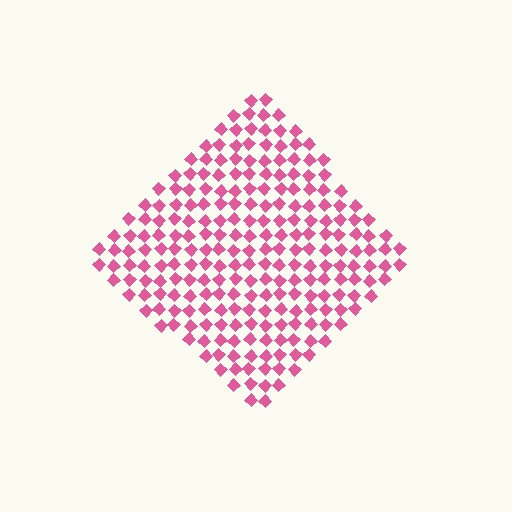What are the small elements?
The small elements are diamonds.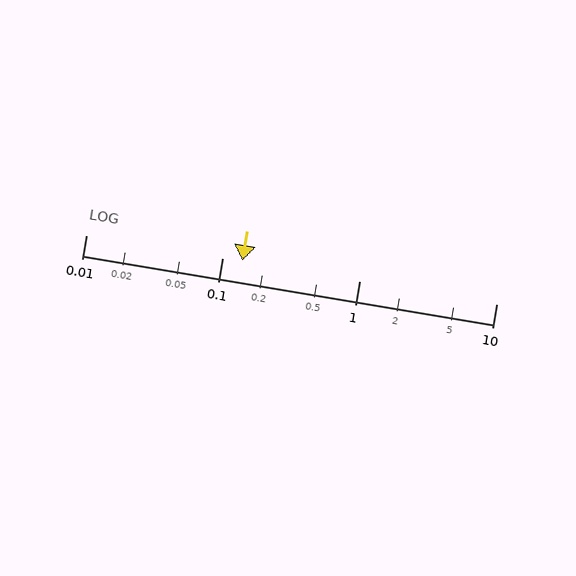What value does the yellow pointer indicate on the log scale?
The pointer indicates approximately 0.14.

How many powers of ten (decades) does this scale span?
The scale spans 3 decades, from 0.01 to 10.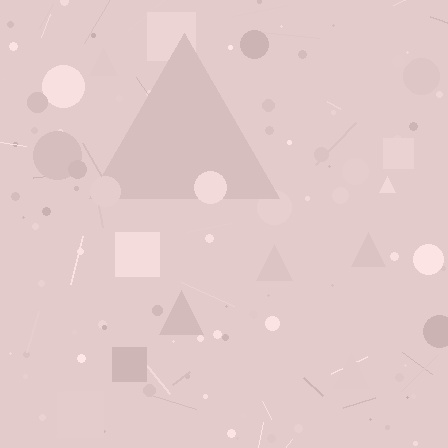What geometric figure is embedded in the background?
A triangle is embedded in the background.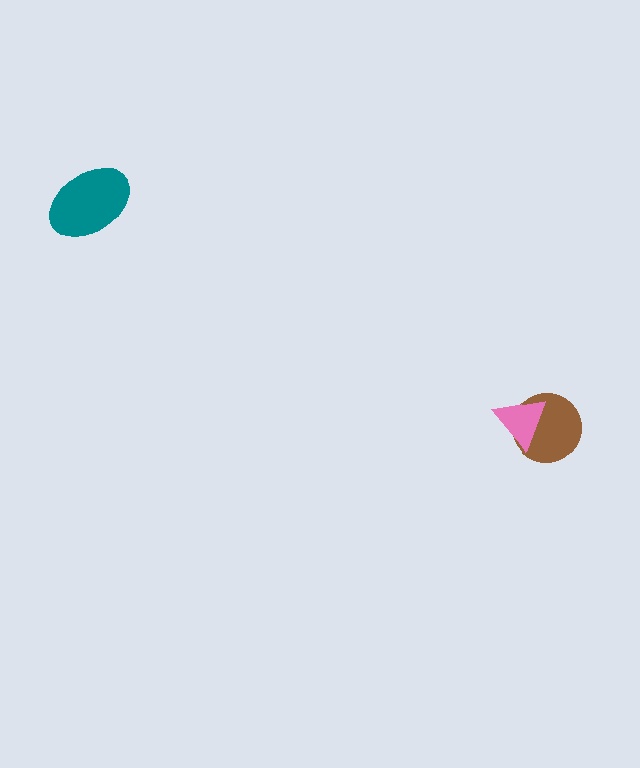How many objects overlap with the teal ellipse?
0 objects overlap with the teal ellipse.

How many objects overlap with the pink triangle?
1 object overlaps with the pink triangle.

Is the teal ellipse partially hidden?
No, no other shape covers it.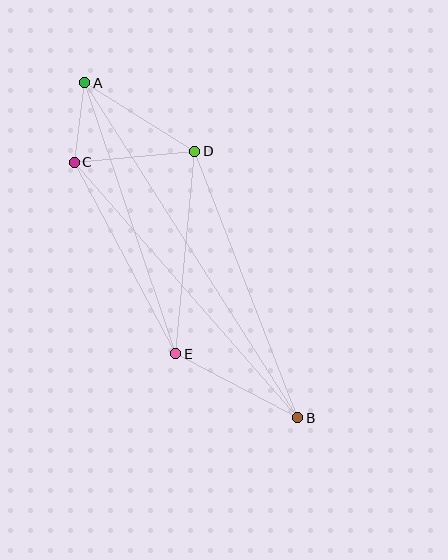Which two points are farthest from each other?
Points A and B are farthest from each other.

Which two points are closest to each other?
Points A and C are closest to each other.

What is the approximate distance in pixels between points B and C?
The distance between B and C is approximately 340 pixels.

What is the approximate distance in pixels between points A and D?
The distance between A and D is approximately 130 pixels.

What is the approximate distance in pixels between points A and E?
The distance between A and E is approximately 286 pixels.